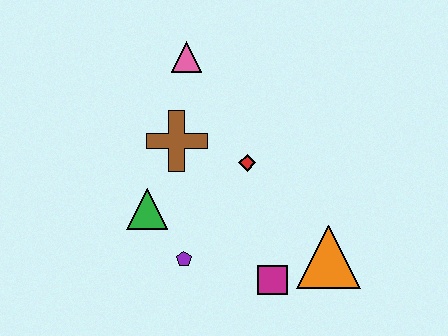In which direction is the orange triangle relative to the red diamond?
The orange triangle is below the red diamond.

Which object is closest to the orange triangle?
The magenta square is closest to the orange triangle.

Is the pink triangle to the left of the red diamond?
Yes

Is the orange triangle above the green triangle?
No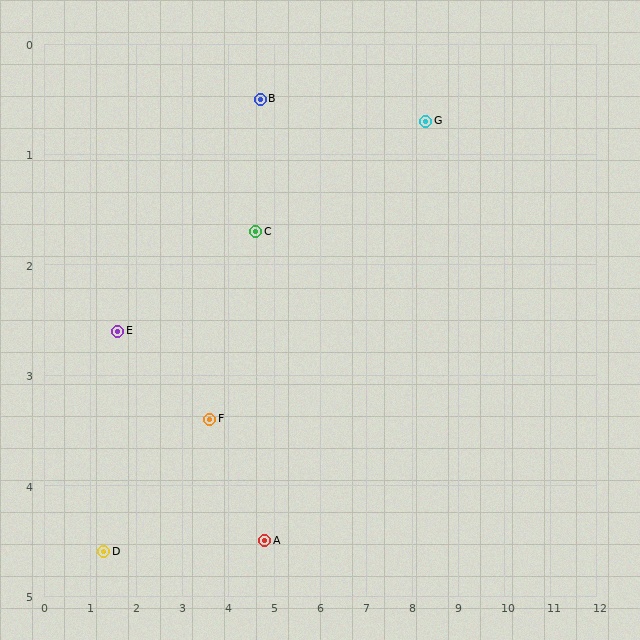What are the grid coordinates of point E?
Point E is at approximately (1.6, 2.6).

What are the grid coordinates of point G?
Point G is at approximately (8.3, 0.7).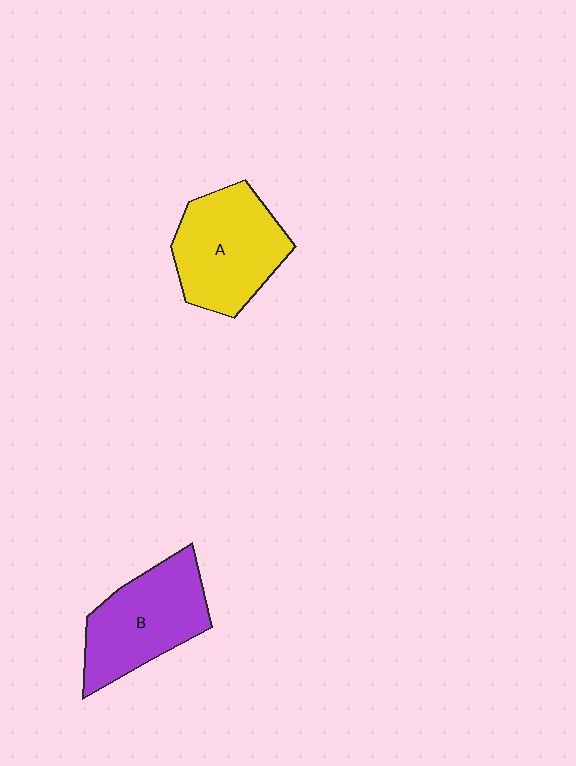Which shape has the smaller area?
Shape B (purple).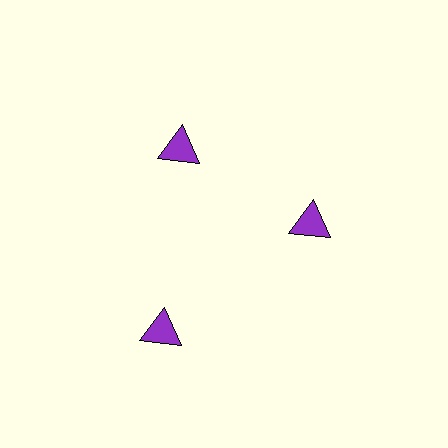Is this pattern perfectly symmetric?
No. The 3 purple triangles are arranged in a ring, but one element near the 7 o'clock position is pushed outward from the center, breaking the 3-fold rotational symmetry.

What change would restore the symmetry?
The symmetry would be restored by moving it inward, back onto the ring so that all 3 triangles sit at equal angles and equal distance from the center.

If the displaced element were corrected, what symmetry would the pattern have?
It would have 3-fold rotational symmetry — the pattern would map onto itself every 120 degrees.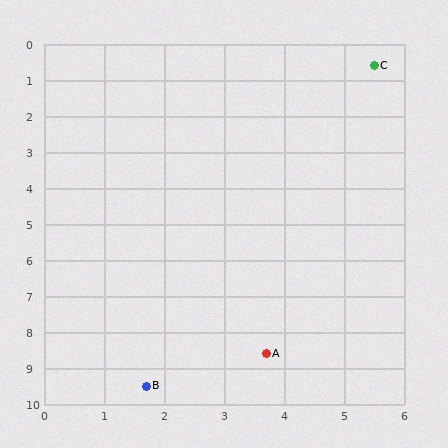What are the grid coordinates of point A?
Point A is at approximately (3.7, 8.6).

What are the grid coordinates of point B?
Point B is at approximately (1.7, 9.5).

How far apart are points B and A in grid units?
Points B and A are about 2.2 grid units apart.